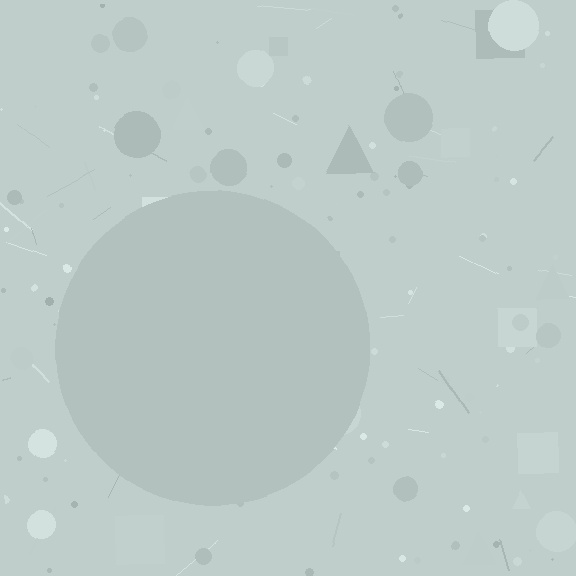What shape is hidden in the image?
A circle is hidden in the image.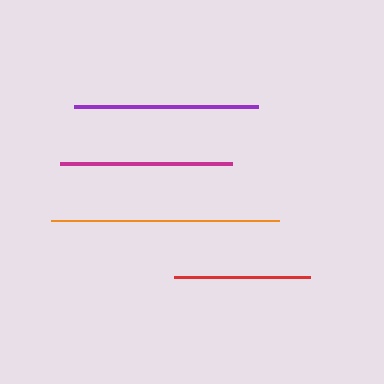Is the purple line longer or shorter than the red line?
The purple line is longer than the red line.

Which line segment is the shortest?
The red line is the shortest at approximately 136 pixels.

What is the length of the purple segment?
The purple segment is approximately 183 pixels long.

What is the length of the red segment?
The red segment is approximately 136 pixels long.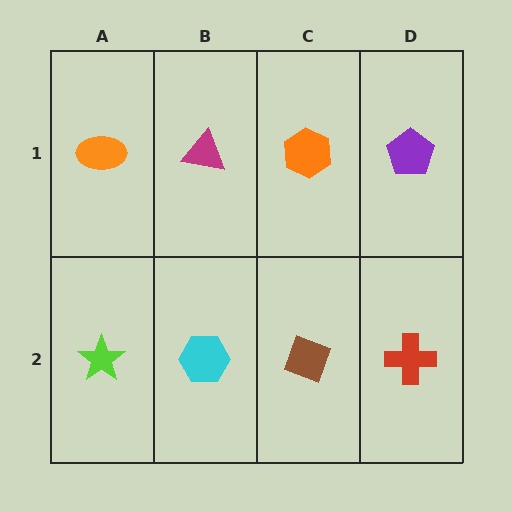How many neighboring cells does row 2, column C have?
3.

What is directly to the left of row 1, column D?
An orange hexagon.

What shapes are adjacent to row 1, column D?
A red cross (row 2, column D), an orange hexagon (row 1, column C).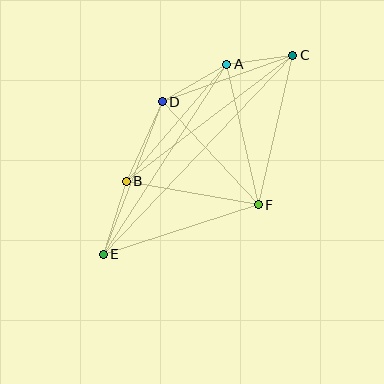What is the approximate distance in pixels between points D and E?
The distance between D and E is approximately 163 pixels.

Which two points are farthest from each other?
Points C and E are farthest from each other.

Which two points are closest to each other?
Points A and C are closest to each other.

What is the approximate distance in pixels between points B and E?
The distance between B and E is approximately 76 pixels.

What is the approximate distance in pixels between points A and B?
The distance between A and B is approximately 154 pixels.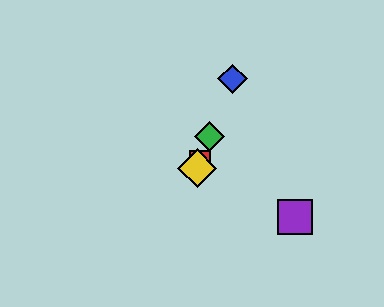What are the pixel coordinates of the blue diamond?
The blue diamond is at (233, 79).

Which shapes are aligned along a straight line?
The red square, the blue diamond, the green diamond, the yellow diamond are aligned along a straight line.